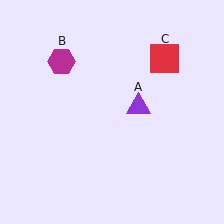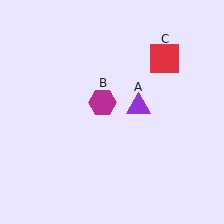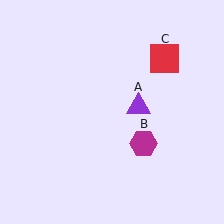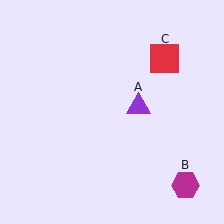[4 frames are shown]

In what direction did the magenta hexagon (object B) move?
The magenta hexagon (object B) moved down and to the right.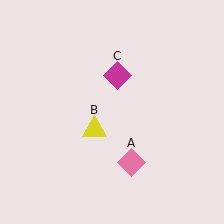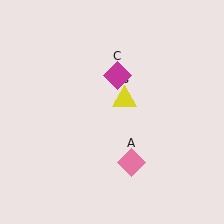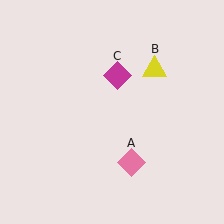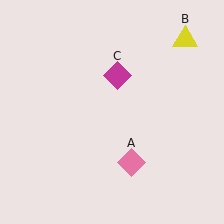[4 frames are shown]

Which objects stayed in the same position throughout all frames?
Pink diamond (object A) and magenta diamond (object C) remained stationary.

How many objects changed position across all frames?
1 object changed position: yellow triangle (object B).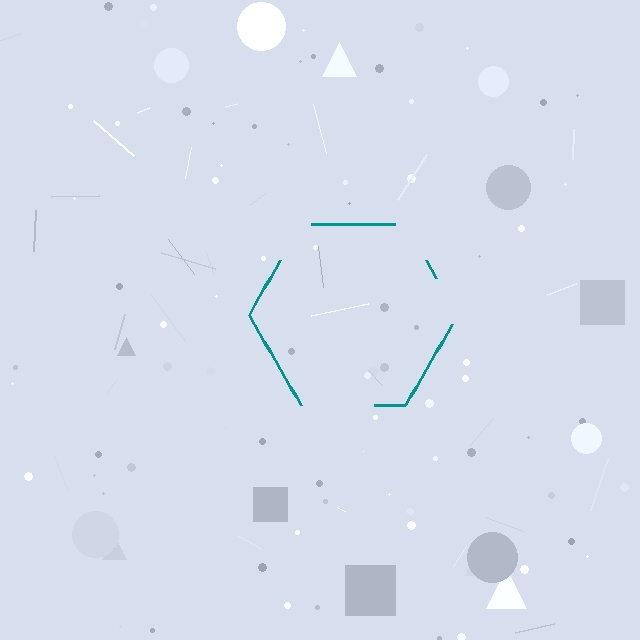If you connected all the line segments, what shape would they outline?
They would outline a hexagon.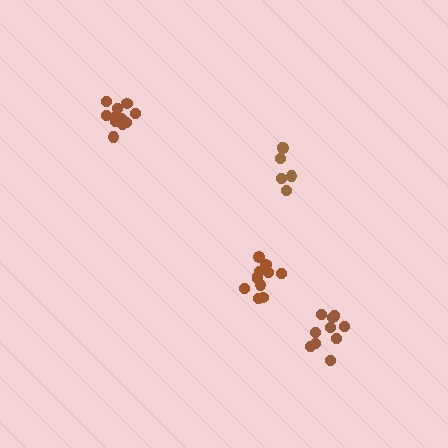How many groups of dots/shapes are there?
There are 4 groups.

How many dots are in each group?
Group 1: 11 dots, Group 2: 10 dots, Group 3: 6 dots, Group 4: 11 dots (38 total).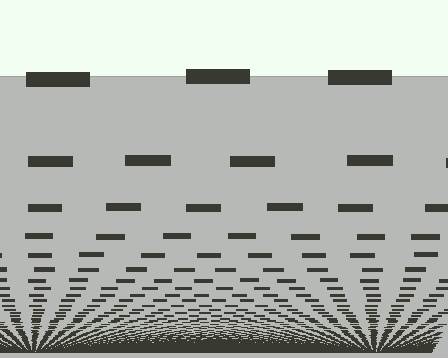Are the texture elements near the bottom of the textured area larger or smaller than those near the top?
Smaller. The gradient is inverted — elements near the bottom are smaller and denser.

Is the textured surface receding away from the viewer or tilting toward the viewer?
The surface appears to tilt toward the viewer. Texture elements get larger and sparser toward the top.